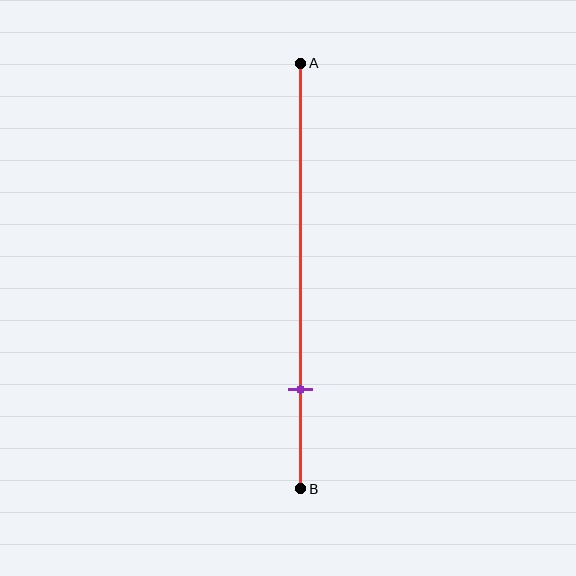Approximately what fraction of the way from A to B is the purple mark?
The purple mark is approximately 75% of the way from A to B.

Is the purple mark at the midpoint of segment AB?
No, the mark is at about 75% from A, not at the 50% midpoint.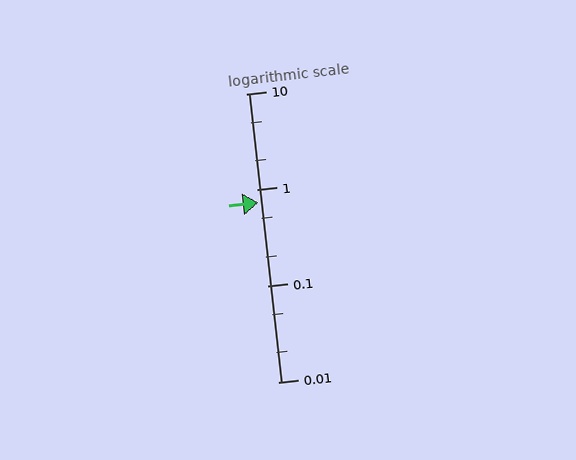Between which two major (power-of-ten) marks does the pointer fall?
The pointer is between 0.1 and 1.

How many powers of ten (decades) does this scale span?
The scale spans 3 decades, from 0.01 to 10.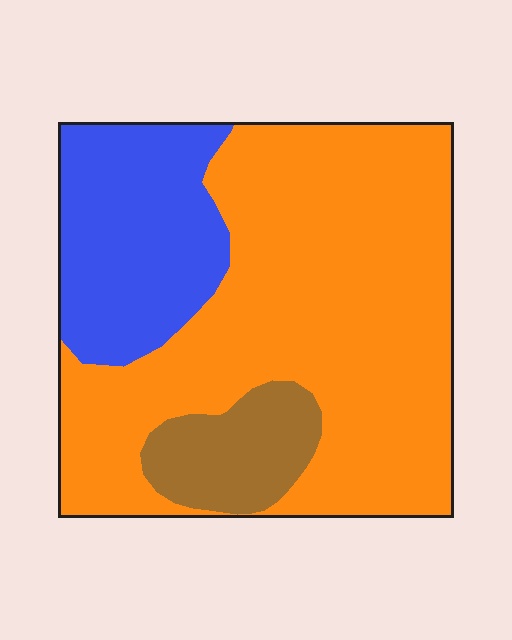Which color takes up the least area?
Brown, at roughly 10%.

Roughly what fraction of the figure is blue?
Blue covers 23% of the figure.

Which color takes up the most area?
Orange, at roughly 65%.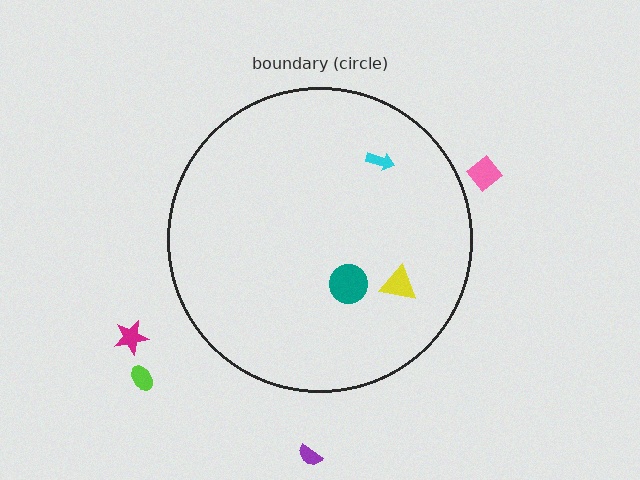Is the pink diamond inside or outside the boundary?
Outside.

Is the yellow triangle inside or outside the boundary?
Inside.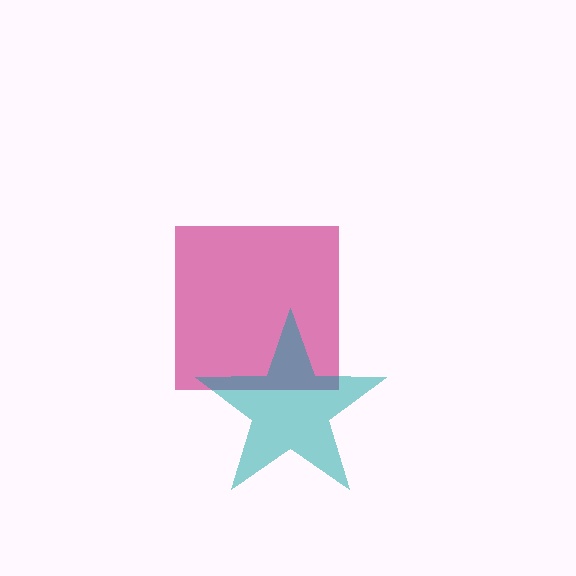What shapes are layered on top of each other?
The layered shapes are: a magenta square, a teal star.